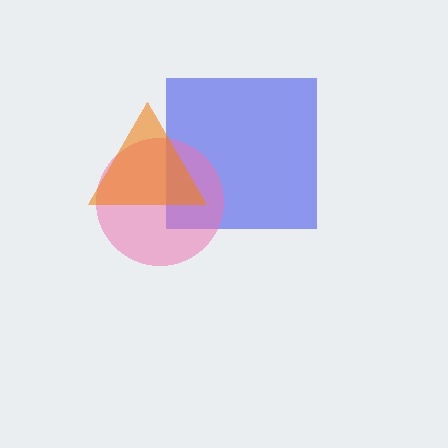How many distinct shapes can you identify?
There are 3 distinct shapes: a blue square, a pink circle, an orange triangle.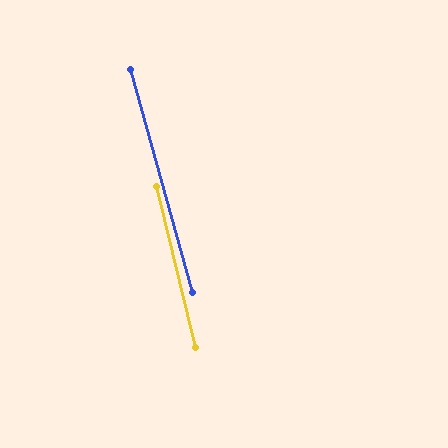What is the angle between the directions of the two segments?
Approximately 2 degrees.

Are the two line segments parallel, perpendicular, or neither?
Parallel — their directions differ by only 1.8°.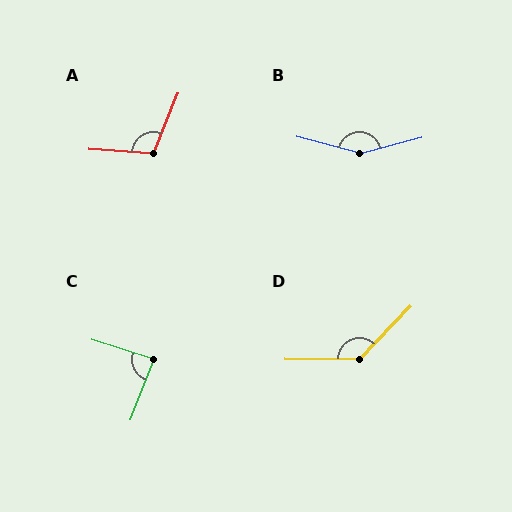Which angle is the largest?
B, at approximately 151 degrees.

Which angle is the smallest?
C, at approximately 86 degrees.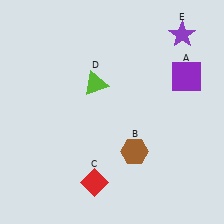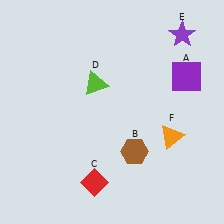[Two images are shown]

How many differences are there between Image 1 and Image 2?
There is 1 difference between the two images.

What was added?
An orange triangle (F) was added in Image 2.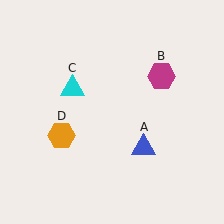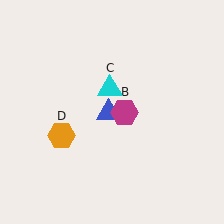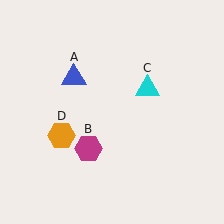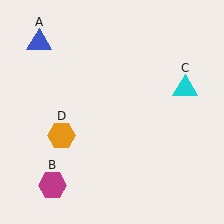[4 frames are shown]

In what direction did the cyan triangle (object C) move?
The cyan triangle (object C) moved right.